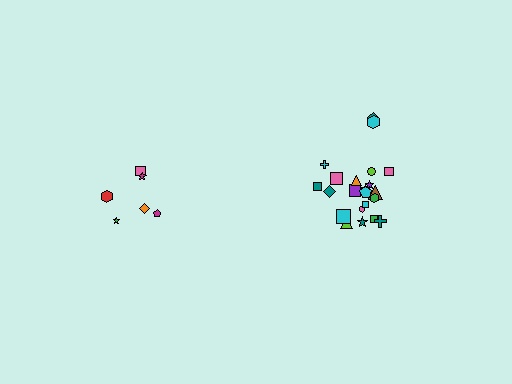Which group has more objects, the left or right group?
The right group.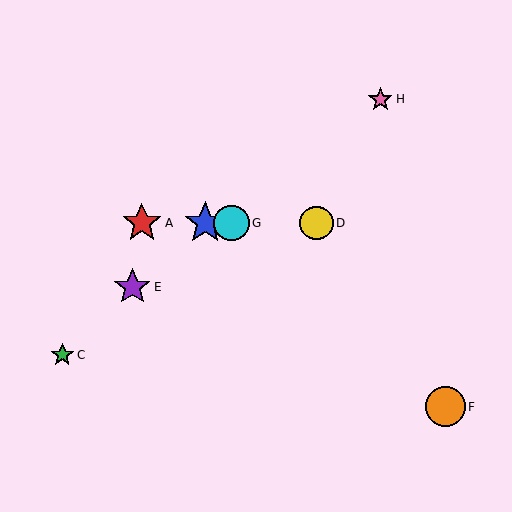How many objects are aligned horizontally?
4 objects (A, B, D, G) are aligned horizontally.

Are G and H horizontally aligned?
No, G is at y≈223 and H is at y≈100.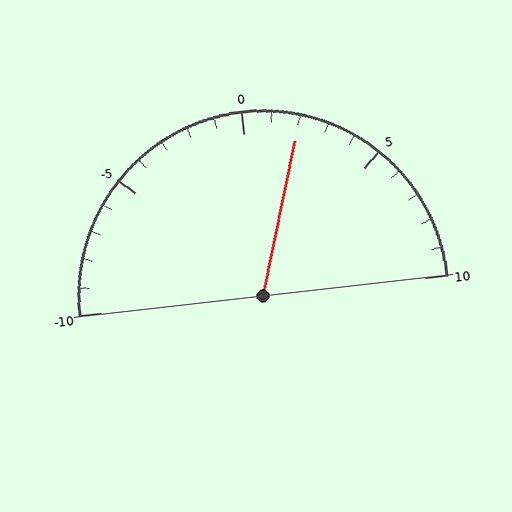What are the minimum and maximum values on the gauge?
The gauge ranges from -10 to 10.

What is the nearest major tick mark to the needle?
The nearest major tick mark is 0.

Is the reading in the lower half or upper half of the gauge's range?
The reading is in the upper half of the range (-10 to 10).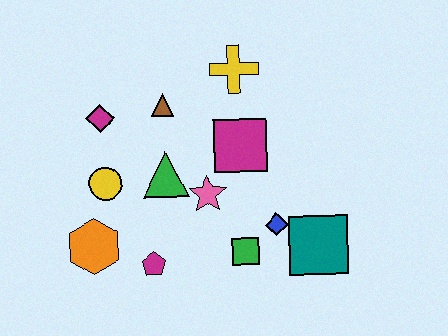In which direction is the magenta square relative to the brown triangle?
The magenta square is to the right of the brown triangle.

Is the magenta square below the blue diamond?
No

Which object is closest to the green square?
The blue diamond is closest to the green square.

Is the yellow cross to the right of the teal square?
No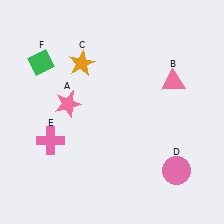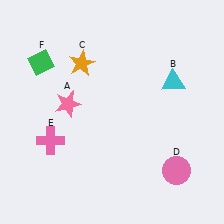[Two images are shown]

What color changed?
The triangle (B) changed from pink in Image 1 to cyan in Image 2.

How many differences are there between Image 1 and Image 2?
There is 1 difference between the two images.